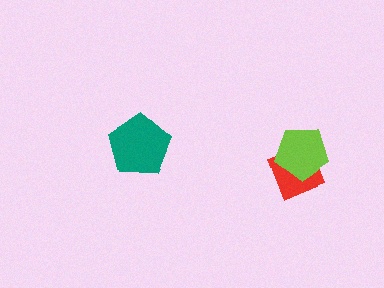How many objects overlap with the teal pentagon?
0 objects overlap with the teal pentagon.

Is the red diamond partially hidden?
Yes, it is partially covered by another shape.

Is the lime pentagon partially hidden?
No, no other shape covers it.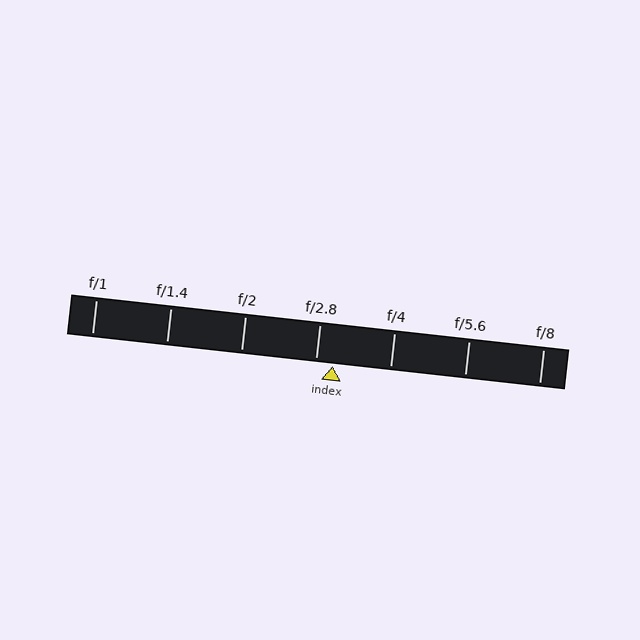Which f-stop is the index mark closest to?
The index mark is closest to f/2.8.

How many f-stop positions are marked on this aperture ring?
There are 7 f-stop positions marked.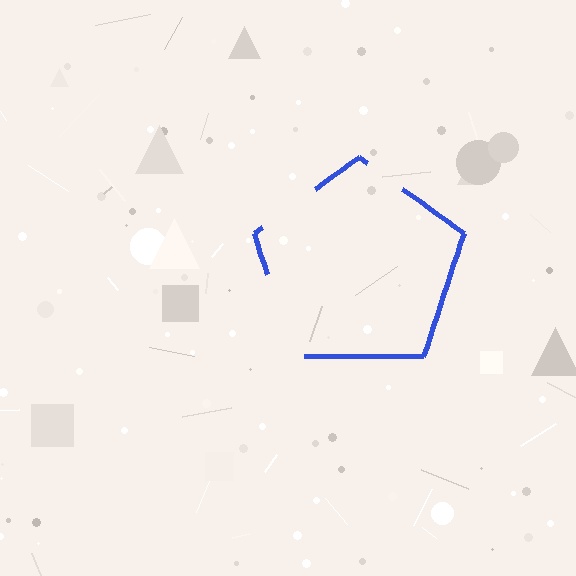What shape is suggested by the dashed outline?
The dashed outline suggests a pentagon.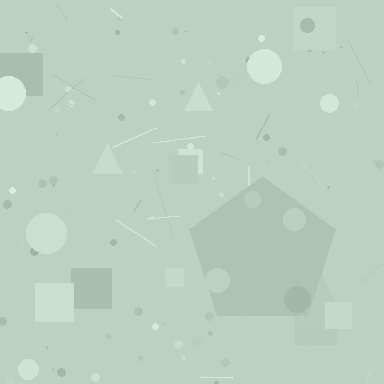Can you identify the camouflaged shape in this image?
The camouflaged shape is a pentagon.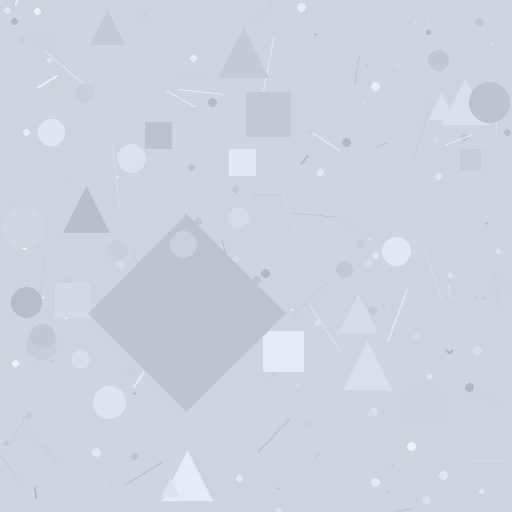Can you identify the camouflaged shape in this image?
The camouflaged shape is a diamond.